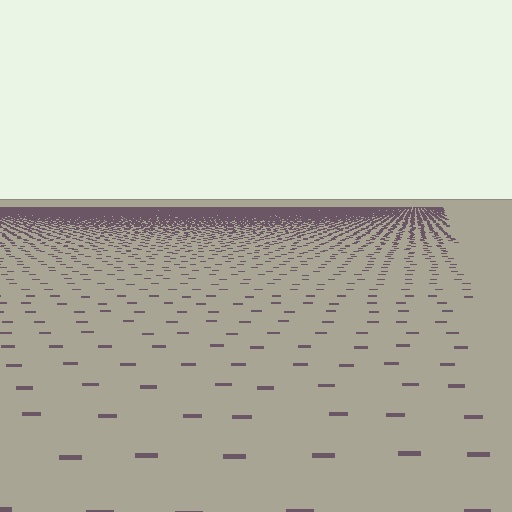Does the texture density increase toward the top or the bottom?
Density increases toward the top.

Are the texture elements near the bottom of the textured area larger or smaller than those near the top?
Larger. Near the bottom, elements are closer to the viewer and appear at a bigger on-screen size.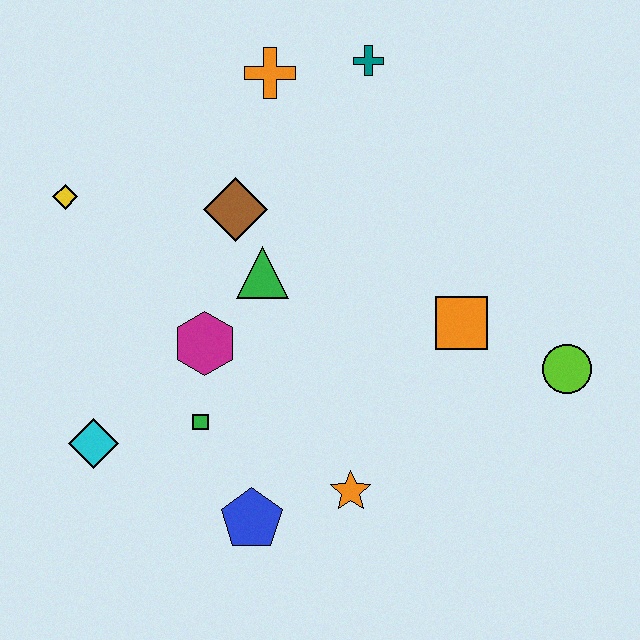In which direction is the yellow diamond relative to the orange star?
The yellow diamond is above the orange star.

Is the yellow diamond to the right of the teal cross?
No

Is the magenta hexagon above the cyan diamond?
Yes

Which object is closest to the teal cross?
The orange cross is closest to the teal cross.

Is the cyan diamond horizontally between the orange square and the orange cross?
No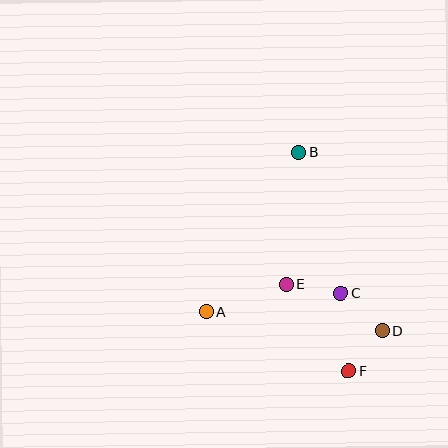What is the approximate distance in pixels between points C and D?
The distance between C and D is approximately 56 pixels.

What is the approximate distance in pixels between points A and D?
The distance between A and D is approximately 177 pixels.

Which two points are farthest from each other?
Points B and F are farthest from each other.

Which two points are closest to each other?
Points D and F are closest to each other.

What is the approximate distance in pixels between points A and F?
The distance between A and F is approximately 154 pixels.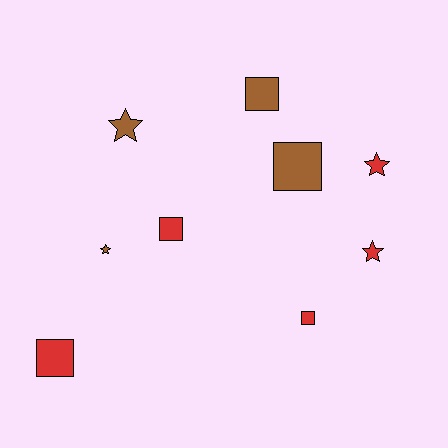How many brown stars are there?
There are 2 brown stars.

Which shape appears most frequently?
Square, with 5 objects.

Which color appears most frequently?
Red, with 5 objects.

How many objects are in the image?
There are 9 objects.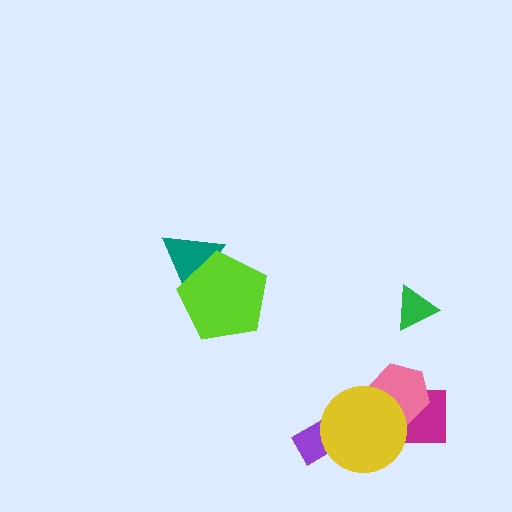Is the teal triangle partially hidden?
Yes, it is partially covered by another shape.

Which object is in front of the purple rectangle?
The yellow circle is in front of the purple rectangle.